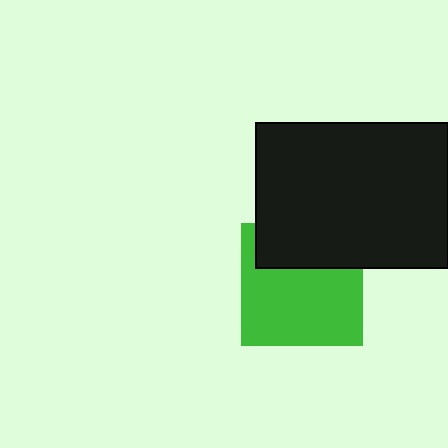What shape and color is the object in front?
The object in front is a black rectangle.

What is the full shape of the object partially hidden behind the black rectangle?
The partially hidden object is a green square.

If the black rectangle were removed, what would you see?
You would see the complete green square.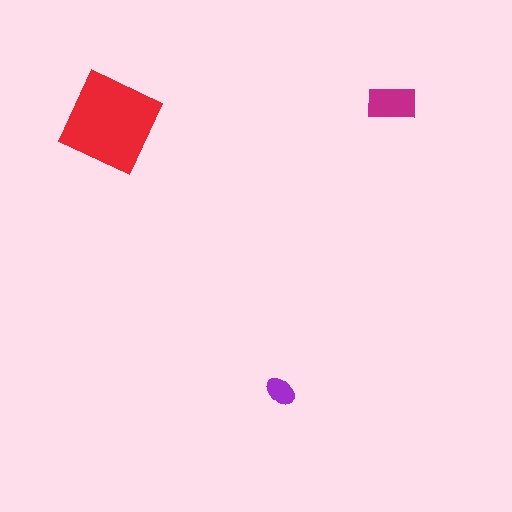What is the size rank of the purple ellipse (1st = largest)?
3rd.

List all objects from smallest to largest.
The purple ellipse, the magenta rectangle, the red square.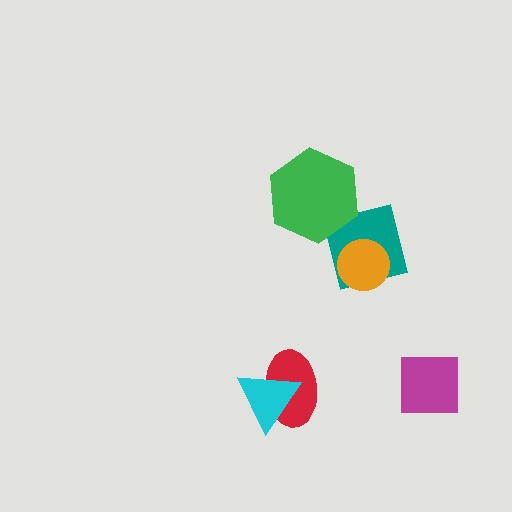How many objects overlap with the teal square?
2 objects overlap with the teal square.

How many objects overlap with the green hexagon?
1 object overlaps with the green hexagon.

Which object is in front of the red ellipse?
The cyan triangle is in front of the red ellipse.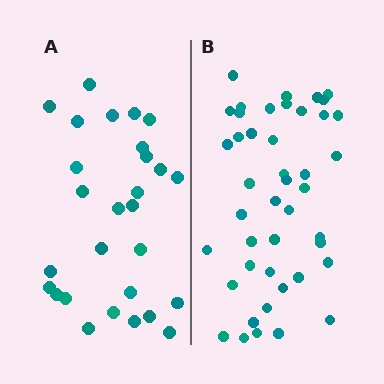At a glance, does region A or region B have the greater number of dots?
Region B (the right region) has more dots.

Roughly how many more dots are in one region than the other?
Region B has approximately 15 more dots than region A.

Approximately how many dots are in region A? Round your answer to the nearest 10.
About 30 dots. (The exact count is 28, which rounds to 30.)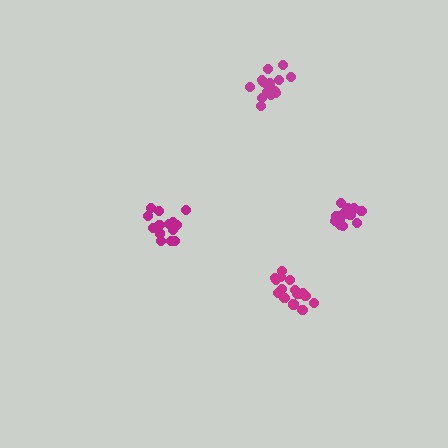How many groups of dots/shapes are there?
There are 4 groups.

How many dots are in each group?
Group 1: 17 dots, Group 2: 15 dots, Group 3: 13 dots, Group 4: 16 dots (61 total).